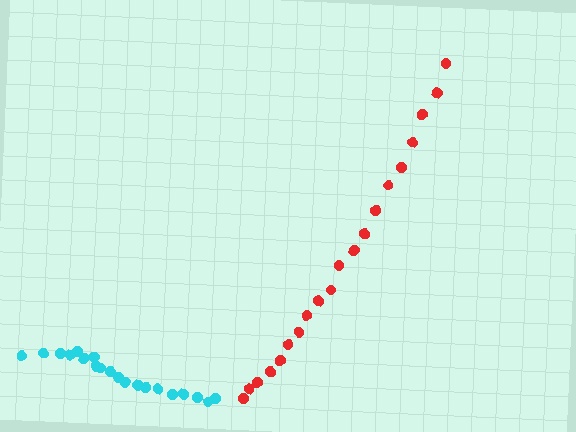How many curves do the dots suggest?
There are 2 distinct paths.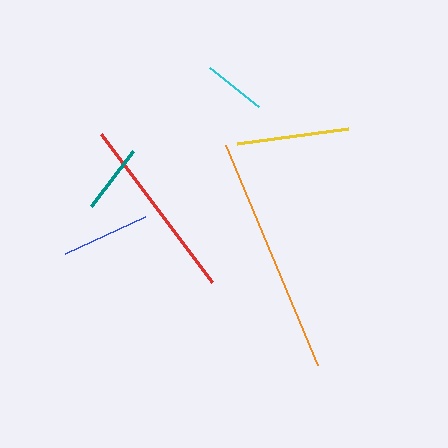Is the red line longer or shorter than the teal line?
The red line is longer than the teal line.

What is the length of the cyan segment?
The cyan segment is approximately 63 pixels long.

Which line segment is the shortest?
The cyan line is the shortest at approximately 63 pixels.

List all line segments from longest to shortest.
From longest to shortest: orange, red, yellow, blue, teal, cyan.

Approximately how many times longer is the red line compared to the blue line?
The red line is approximately 2.1 times the length of the blue line.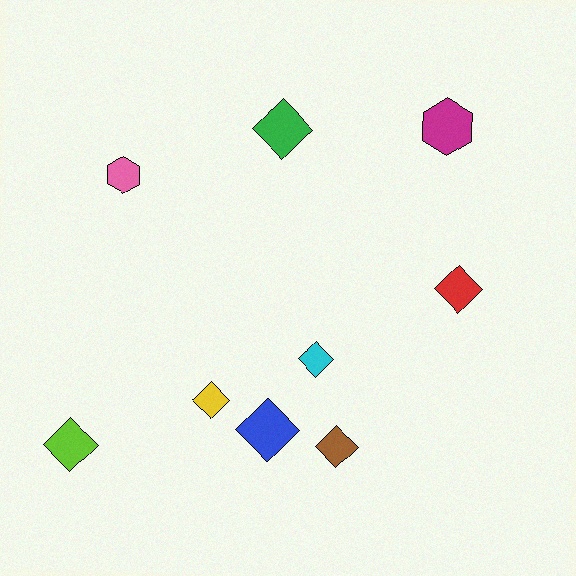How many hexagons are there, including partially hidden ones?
There are 2 hexagons.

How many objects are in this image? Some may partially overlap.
There are 9 objects.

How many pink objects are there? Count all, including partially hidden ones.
There is 1 pink object.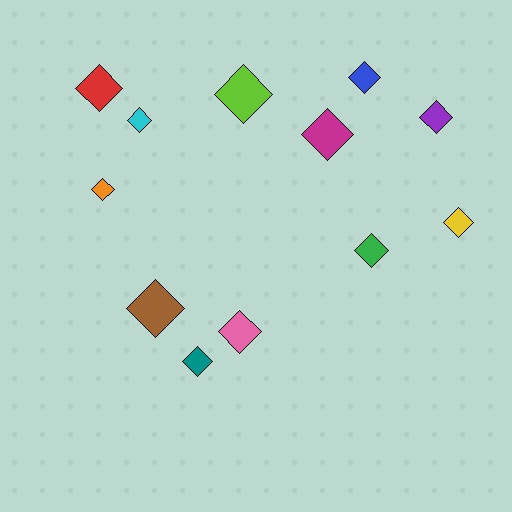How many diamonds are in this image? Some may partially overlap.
There are 12 diamonds.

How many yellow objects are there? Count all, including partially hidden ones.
There is 1 yellow object.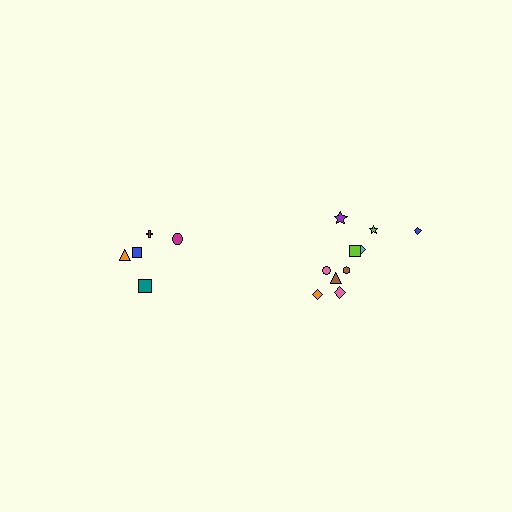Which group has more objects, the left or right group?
The right group.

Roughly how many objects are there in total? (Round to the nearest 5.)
Roughly 15 objects in total.